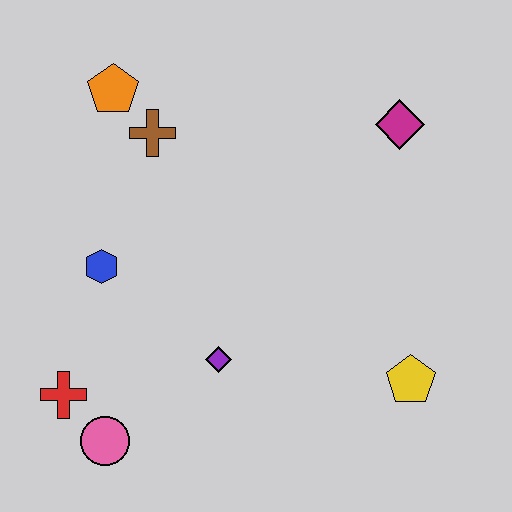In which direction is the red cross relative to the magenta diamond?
The red cross is to the left of the magenta diamond.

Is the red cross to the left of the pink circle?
Yes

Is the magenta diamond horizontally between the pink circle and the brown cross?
No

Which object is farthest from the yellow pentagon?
The orange pentagon is farthest from the yellow pentagon.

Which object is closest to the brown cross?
The orange pentagon is closest to the brown cross.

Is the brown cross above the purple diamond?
Yes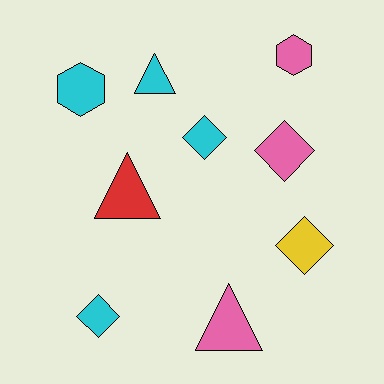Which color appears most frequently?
Cyan, with 4 objects.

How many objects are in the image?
There are 9 objects.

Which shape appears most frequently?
Diamond, with 4 objects.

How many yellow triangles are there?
There are no yellow triangles.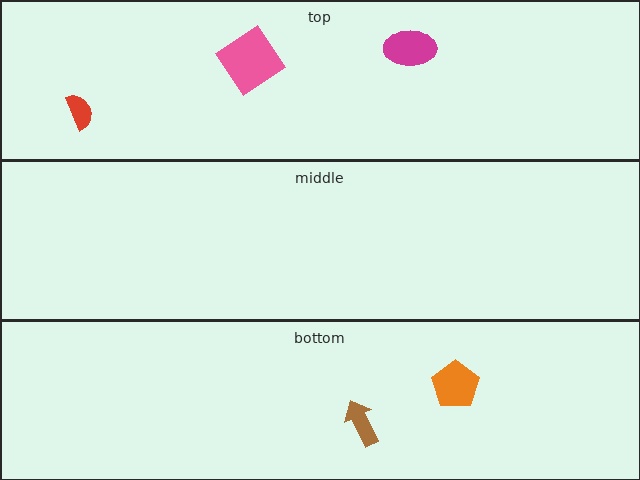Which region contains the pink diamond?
The top region.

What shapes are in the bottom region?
The orange pentagon, the brown arrow.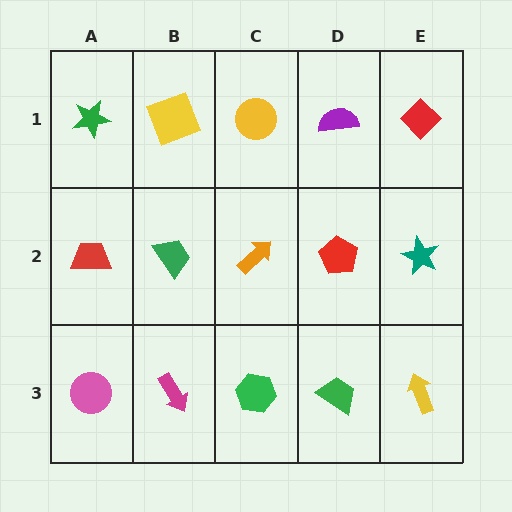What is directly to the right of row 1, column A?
A yellow square.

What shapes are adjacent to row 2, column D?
A purple semicircle (row 1, column D), a green trapezoid (row 3, column D), an orange arrow (row 2, column C), a teal star (row 2, column E).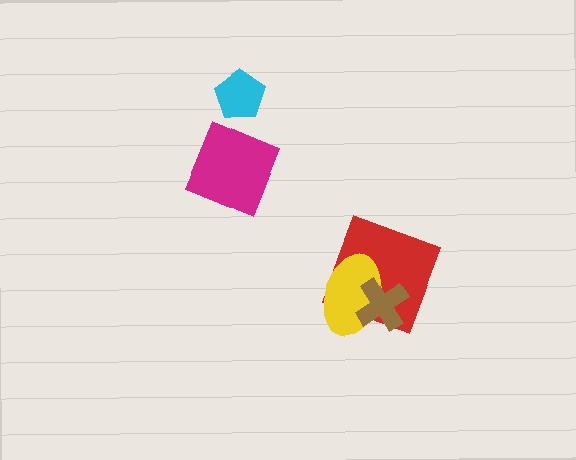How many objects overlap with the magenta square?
0 objects overlap with the magenta square.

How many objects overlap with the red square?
2 objects overlap with the red square.